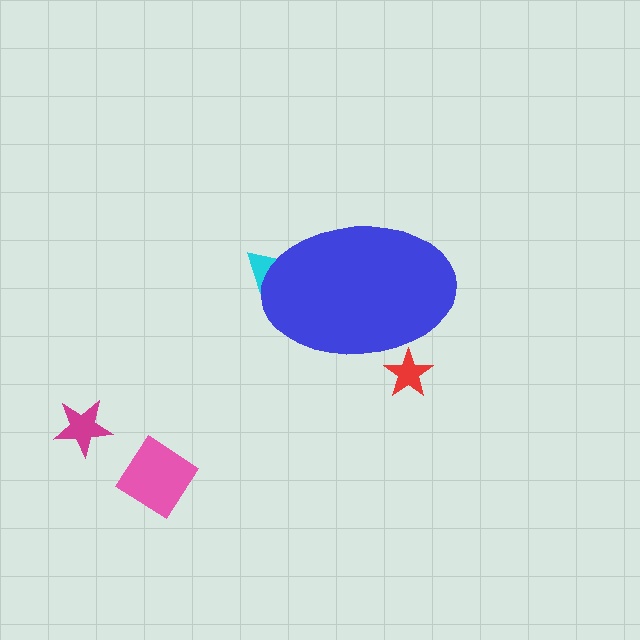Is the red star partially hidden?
Yes, the red star is partially hidden behind the blue ellipse.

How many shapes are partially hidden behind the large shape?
2 shapes are partially hidden.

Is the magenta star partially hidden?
No, the magenta star is fully visible.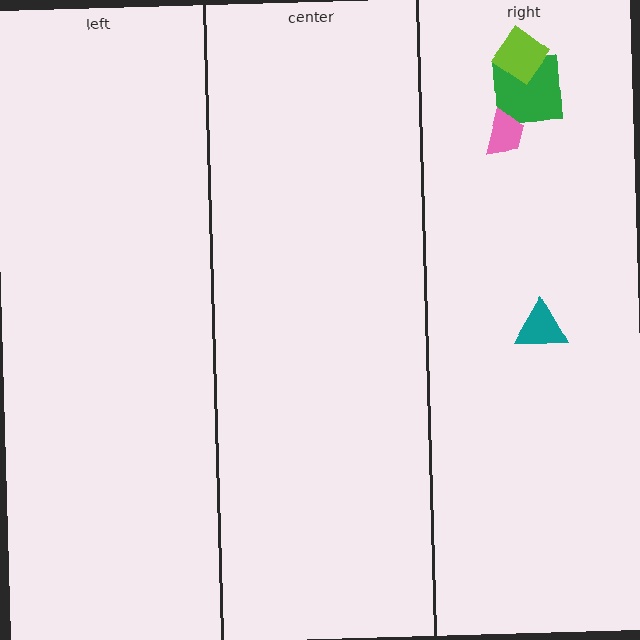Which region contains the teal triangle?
The right region.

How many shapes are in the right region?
4.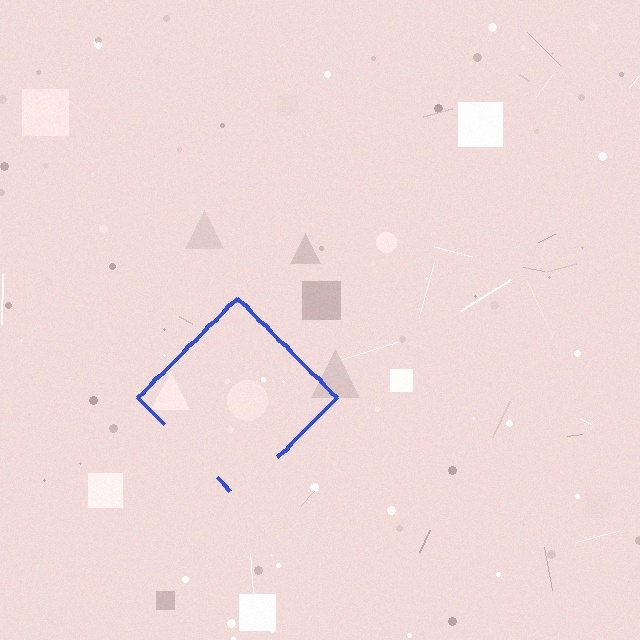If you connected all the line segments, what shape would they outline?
They would outline a diamond.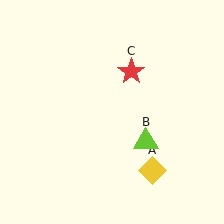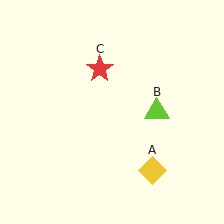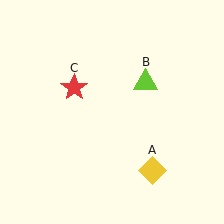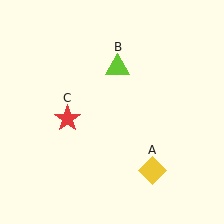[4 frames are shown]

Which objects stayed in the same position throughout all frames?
Yellow diamond (object A) remained stationary.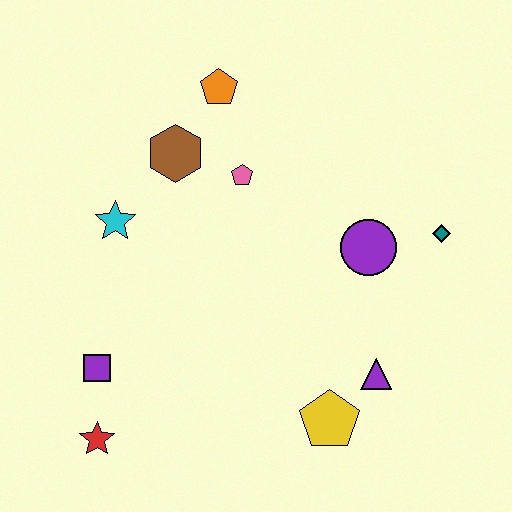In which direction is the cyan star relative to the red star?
The cyan star is above the red star.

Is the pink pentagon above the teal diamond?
Yes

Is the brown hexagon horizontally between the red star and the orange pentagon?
Yes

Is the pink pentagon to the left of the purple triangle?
Yes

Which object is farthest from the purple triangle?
The orange pentagon is farthest from the purple triangle.